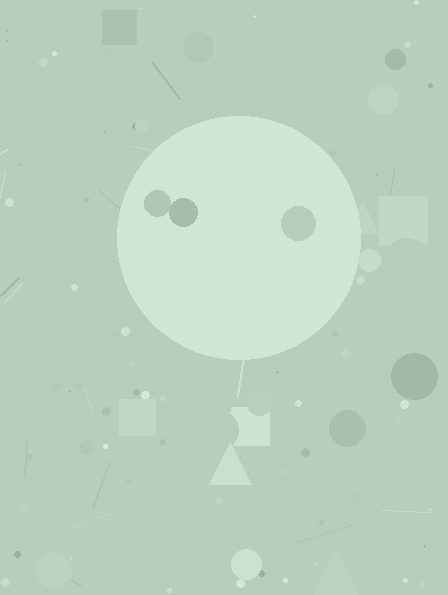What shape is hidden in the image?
A circle is hidden in the image.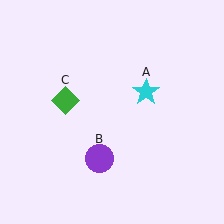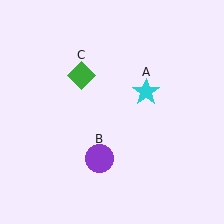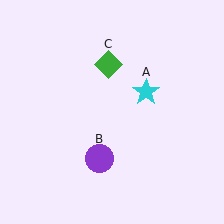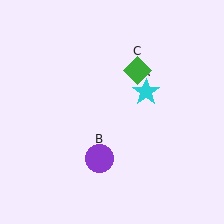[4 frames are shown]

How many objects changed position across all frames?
1 object changed position: green diamond (object C).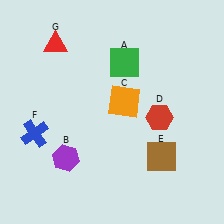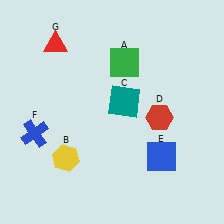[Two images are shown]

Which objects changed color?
B changed from purple to yellow. C changed from orange to teal. E changed from brown to blue.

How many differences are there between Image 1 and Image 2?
There are 3 differences between the two images.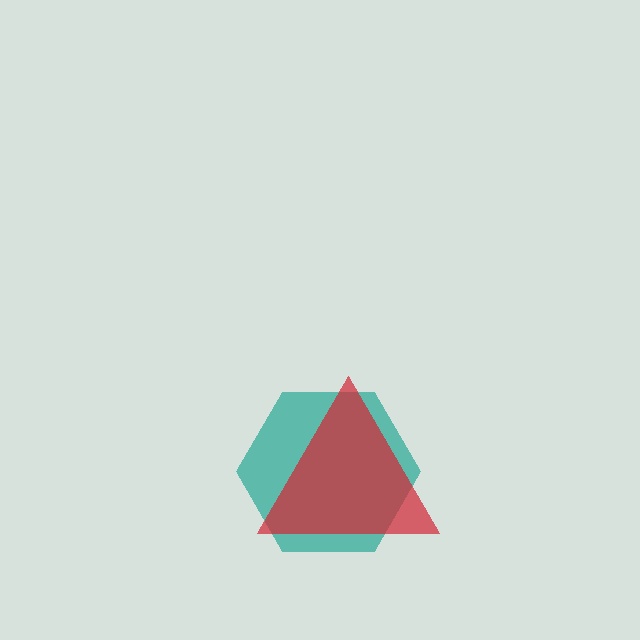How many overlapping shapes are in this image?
There are 2 overlapping shapes in the image.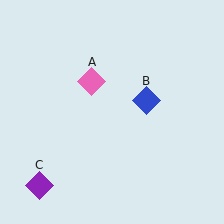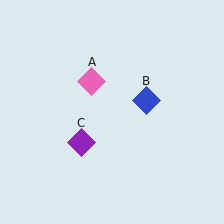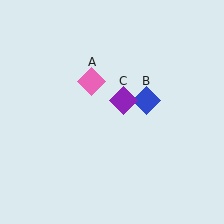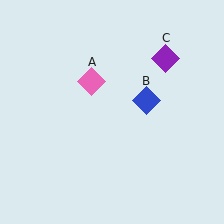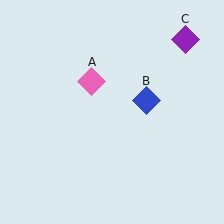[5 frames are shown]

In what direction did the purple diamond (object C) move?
The purple diamond (object C) moved up and to the right.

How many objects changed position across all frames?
1 object changed position: purple diamond (object C).